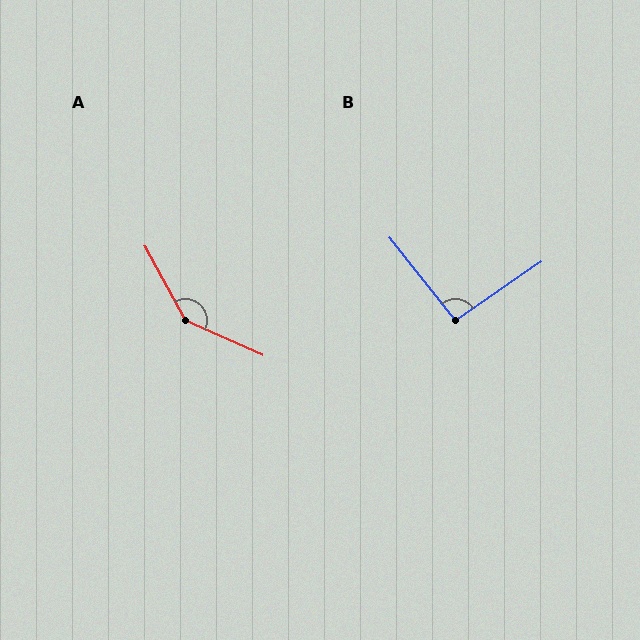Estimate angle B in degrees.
Approximately 94 degrees.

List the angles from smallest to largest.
B (94°), A (143°).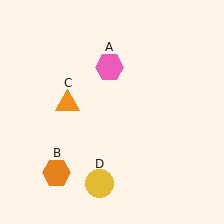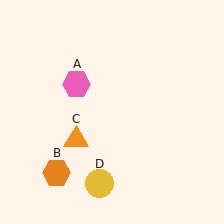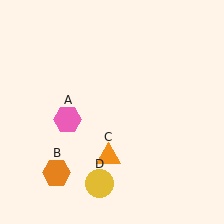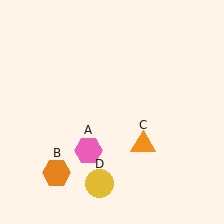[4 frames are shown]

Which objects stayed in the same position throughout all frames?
Orange hexagon (object B) and yellow circle (object D) remained stationary.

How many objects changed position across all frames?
2 objects changed position: pink hexagon (object A), orange triangle (object C).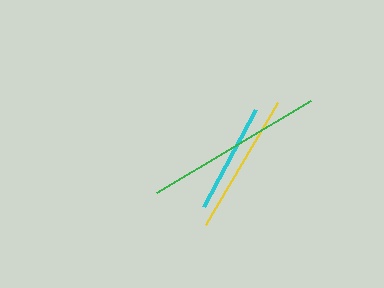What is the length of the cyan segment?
The cyan segment is approximately 110 pixels long.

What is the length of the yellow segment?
The yellow segment is approximately 142 pixels long.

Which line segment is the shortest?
The cyan line is the shortest at approximately 110 pixels.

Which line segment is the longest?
The green line is the longest at approximately 180 pixels.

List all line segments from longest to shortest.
From longest to shortest: green, yellow, cyan.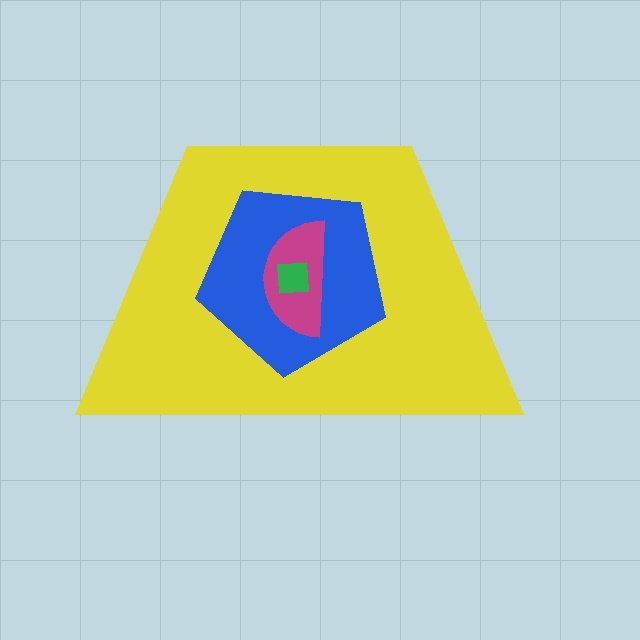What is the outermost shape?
The yellow trapezoid.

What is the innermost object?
The green square.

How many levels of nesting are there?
4.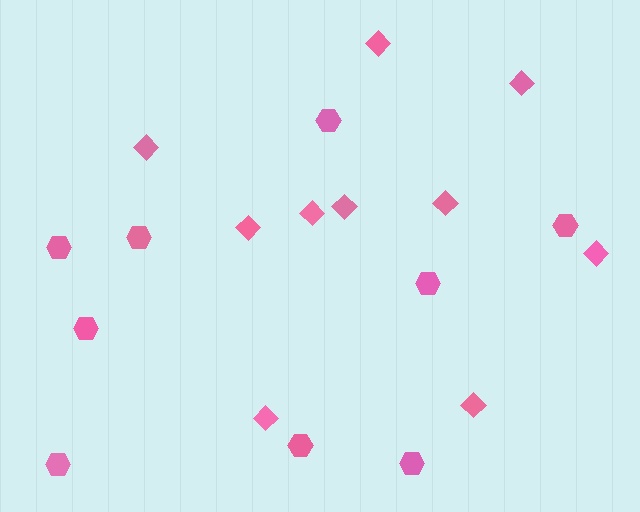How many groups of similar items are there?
There are 2 groups: one group of hexagons (9) and one group of diamonds (10).